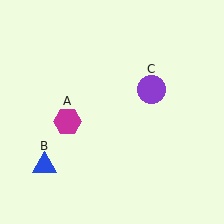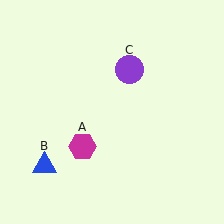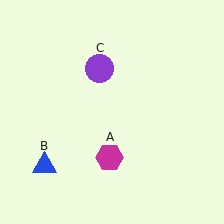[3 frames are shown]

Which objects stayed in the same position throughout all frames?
Blue triangle (object B) remained stationary.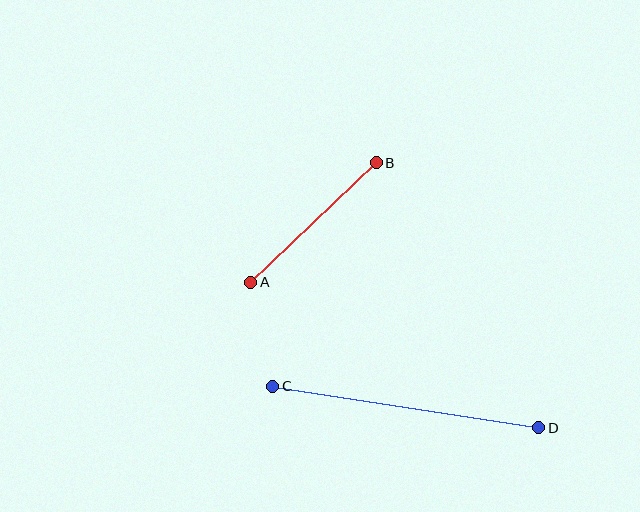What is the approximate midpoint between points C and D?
The midpoint is at approximately (406, 407) pixels.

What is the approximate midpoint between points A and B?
The midpoint is at approximately (314, 223) pixels.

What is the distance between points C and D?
The distance is approximately 269 pixels.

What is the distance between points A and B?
The distance is approximately 173 pixels.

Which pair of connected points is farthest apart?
Points C and D are farthest apart.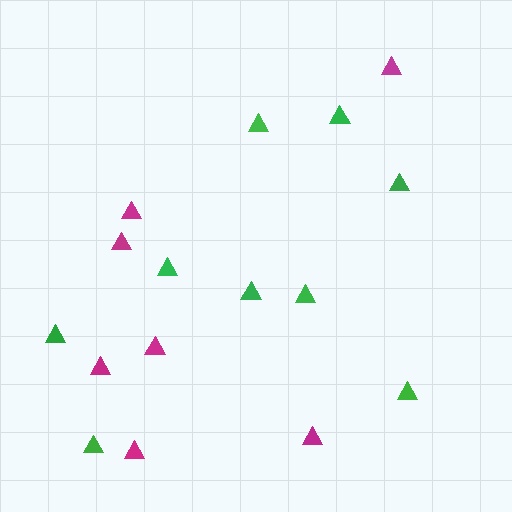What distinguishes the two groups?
There are 2 groups: one group of green triangles (9) and one group of magenta triangles (7).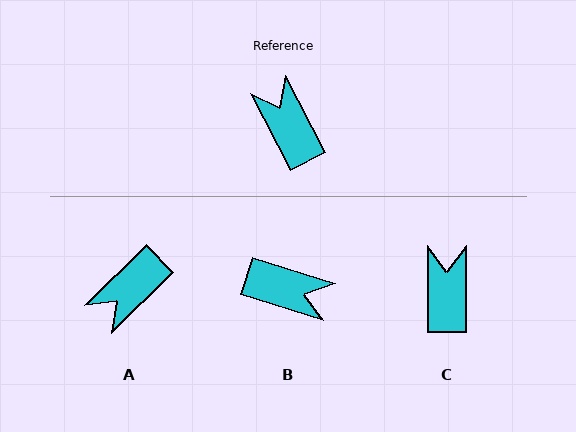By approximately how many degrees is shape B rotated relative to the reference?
Approximately 135 degrees clockwise.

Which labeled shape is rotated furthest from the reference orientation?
B, about 135 degrees away.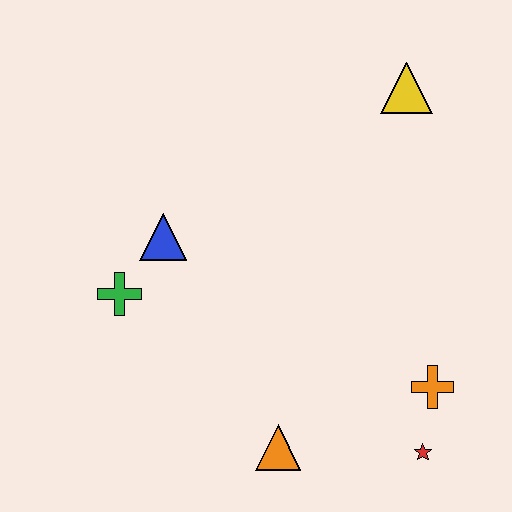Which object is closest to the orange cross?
The red star is closest to the orange cross.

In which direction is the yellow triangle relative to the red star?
The yellow triangle is above the red star.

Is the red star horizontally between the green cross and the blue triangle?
No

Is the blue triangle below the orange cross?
No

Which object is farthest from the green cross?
The yellow triangle is farthest from the green cross.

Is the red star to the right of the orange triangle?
Yes